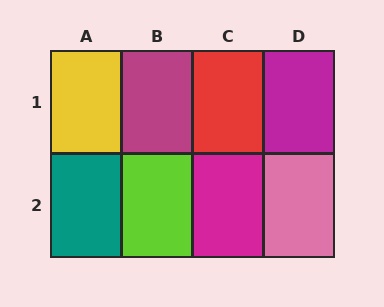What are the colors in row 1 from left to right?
Yellow, magenta, red, magenta.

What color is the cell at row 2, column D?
Pink.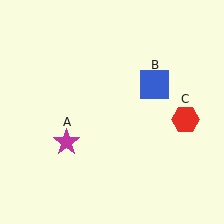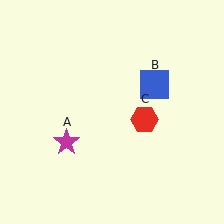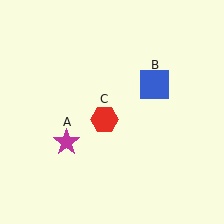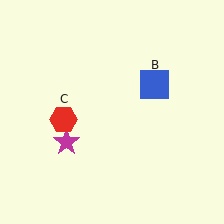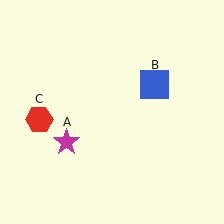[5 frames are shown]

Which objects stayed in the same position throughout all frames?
Magenta star (object A) and blue square (object B) remained stationary.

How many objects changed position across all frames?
1 object changed position: red hexagon (object C).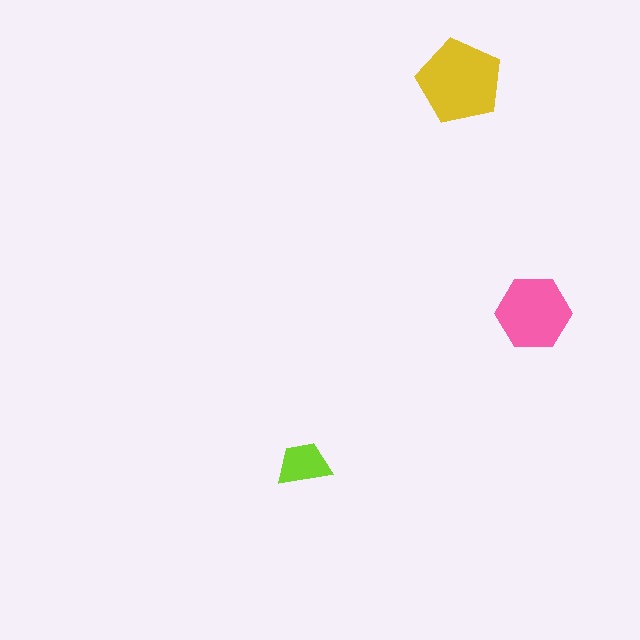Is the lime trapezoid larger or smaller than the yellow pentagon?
Smaller.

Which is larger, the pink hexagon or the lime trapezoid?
The pink hexagon.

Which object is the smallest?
The lime trapezoid.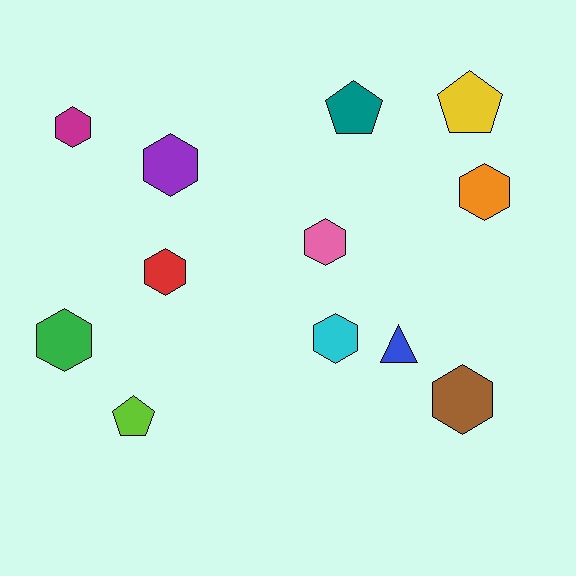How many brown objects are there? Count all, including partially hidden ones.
There is 1 brown object.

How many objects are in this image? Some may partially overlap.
There are 12 objects.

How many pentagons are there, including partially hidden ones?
There are 3 pentagons.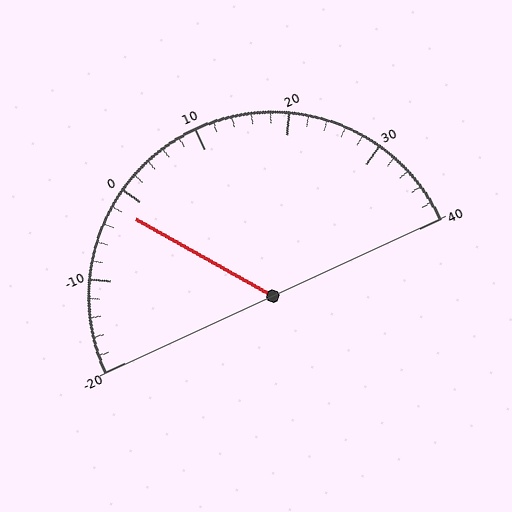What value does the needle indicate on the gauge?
The needle indicates approximately -2.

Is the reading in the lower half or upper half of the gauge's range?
The reading is in the lower half of the range (-20 to 40).